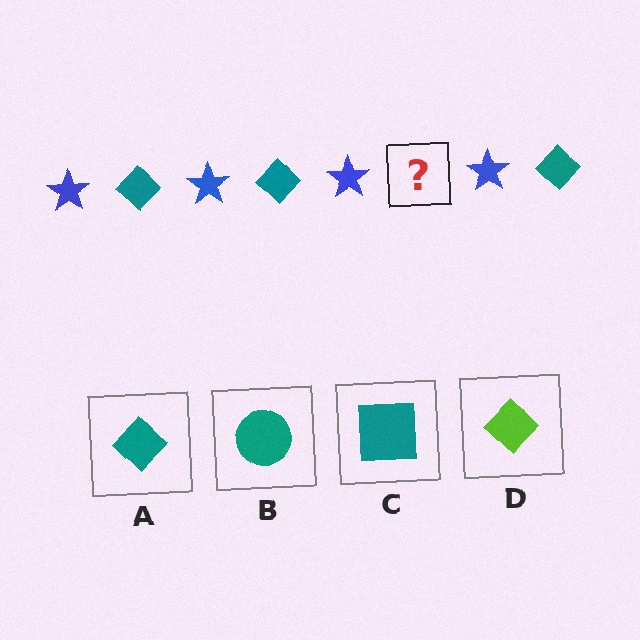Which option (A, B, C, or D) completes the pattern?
A.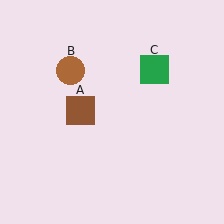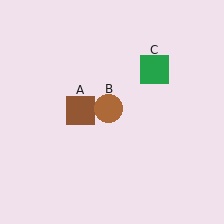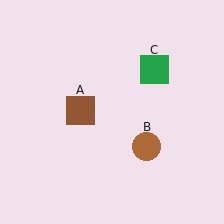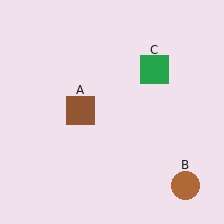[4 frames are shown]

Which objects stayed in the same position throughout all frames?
Brown square (object A) and green square (object C) remained stationary.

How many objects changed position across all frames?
1 object changed position: brown circle (object B).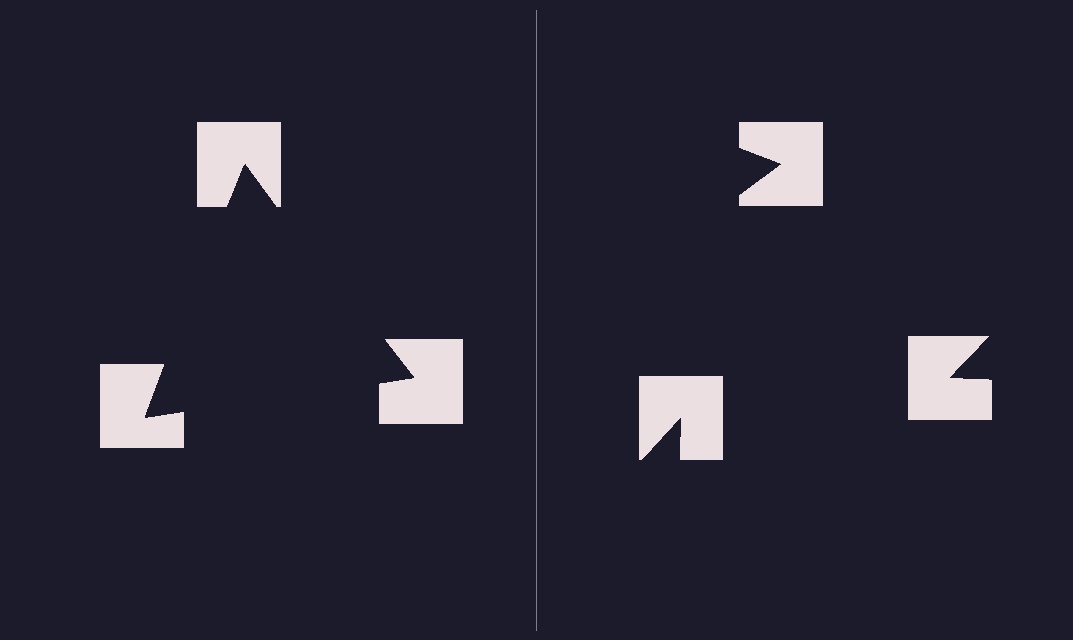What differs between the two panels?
The notched squares are positioned identically on both sides; only the wedge orientations differ. On the left they align to a triangle; on the right they are misaligned.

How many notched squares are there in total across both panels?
6 — 3 on each side.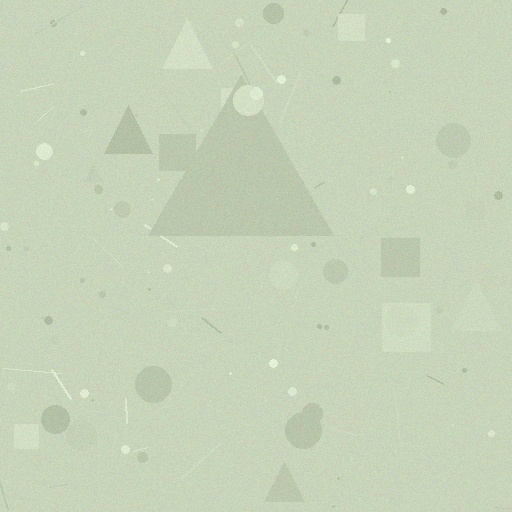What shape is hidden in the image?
A triangle is hidden in the image.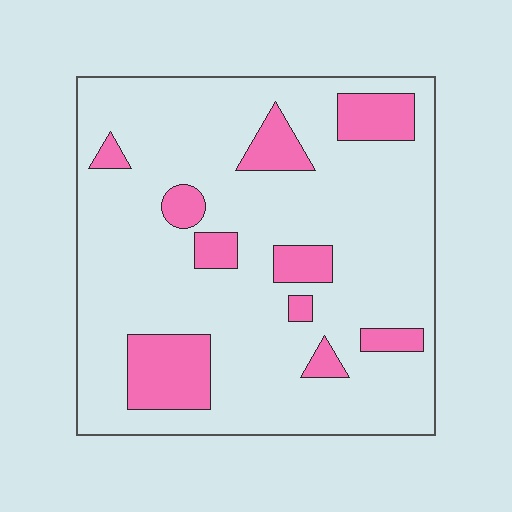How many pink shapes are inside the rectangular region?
10.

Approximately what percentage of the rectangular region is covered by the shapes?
Approximately 15%.